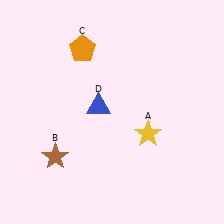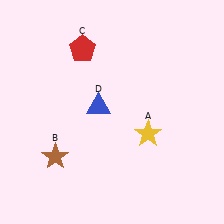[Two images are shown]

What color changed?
The pentagon (C) changed from orange in Image 1 to red in Image 2.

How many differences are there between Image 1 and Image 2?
There is 1 difference between the two images.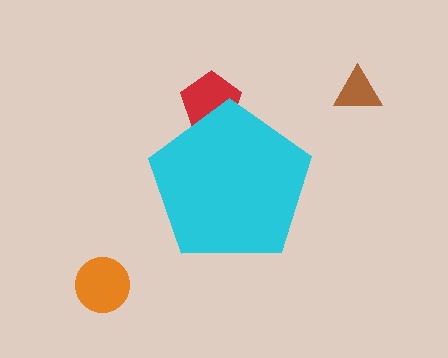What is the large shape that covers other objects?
A cyan pentagon.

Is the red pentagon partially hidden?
Yes, the red pentagon is partially hidden behind the cyan pentagon.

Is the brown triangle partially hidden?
No, the brown triangle is fully visible.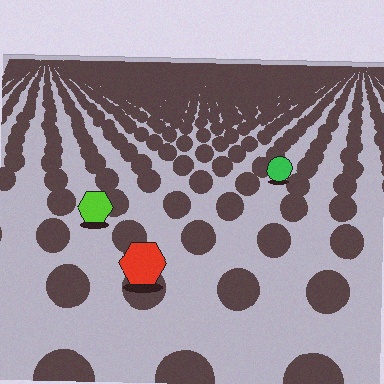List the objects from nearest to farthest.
From nearest to farthest: the red hexagon, the lime hexagon, the green circle.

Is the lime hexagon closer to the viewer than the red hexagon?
No. The red hexagon is closer — you can tell from the texture gradient: the ground texture is coarser near it.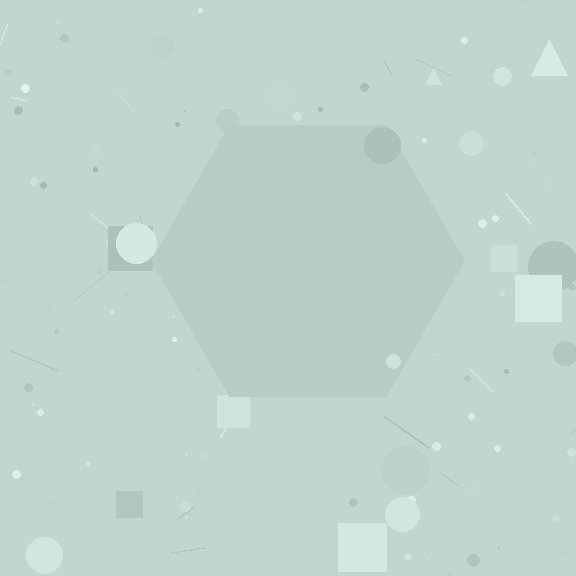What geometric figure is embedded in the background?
A hexagon is embedded in the background.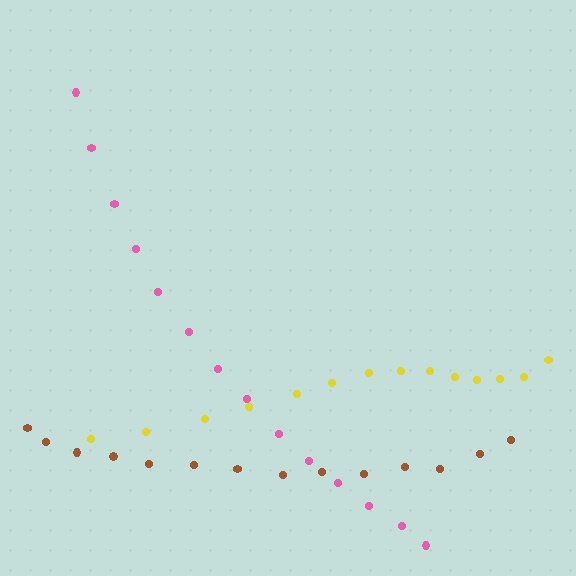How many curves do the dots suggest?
There are 3 distinct paths.